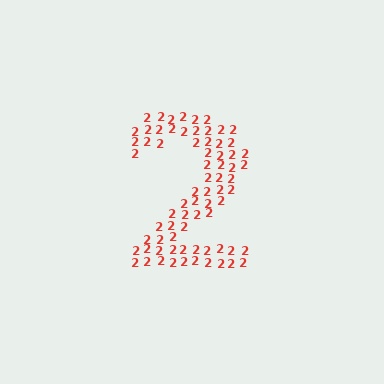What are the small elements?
The small elements are digit 2's.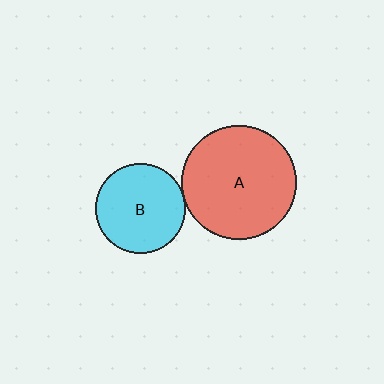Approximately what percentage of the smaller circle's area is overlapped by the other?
Approximately 5%.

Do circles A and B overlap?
Yes.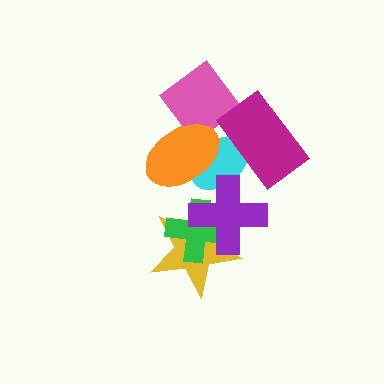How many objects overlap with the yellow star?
2 objects overlap with the yellow star.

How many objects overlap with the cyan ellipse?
3 objects overlap with the cyan ellipse.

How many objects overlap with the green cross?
2 objects overlap with the green cross.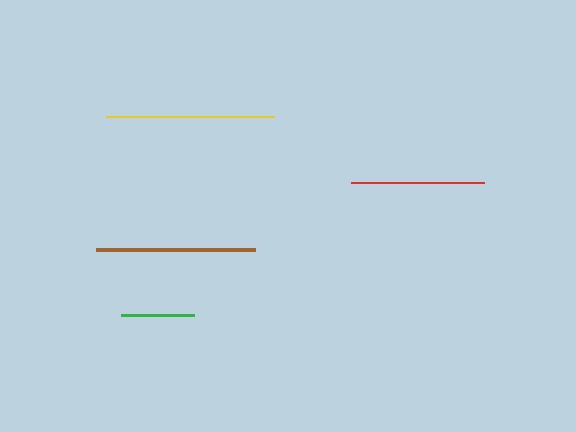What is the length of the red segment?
The red segment is approximately 133 pixels long.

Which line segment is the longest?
The yellow line is the longest at approximately 168 pixels.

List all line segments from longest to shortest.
From longest to shortest: yellow, brown, red, green.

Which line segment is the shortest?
The green line is the shortest at approximately 73 pixels.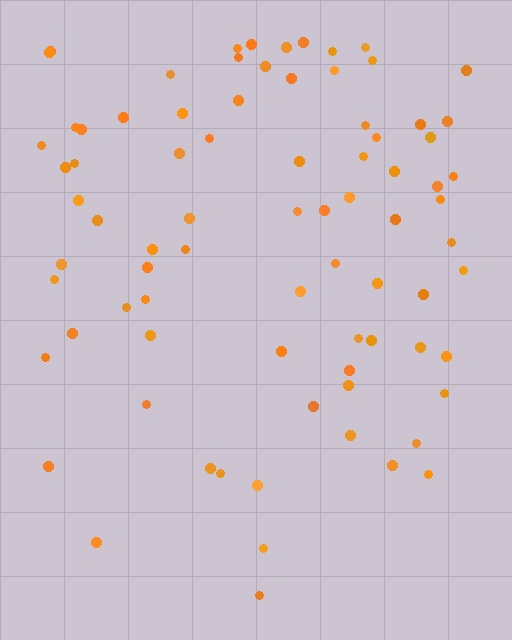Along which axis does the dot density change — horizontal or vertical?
Vertical.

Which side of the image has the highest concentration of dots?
The top.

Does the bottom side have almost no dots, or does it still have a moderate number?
Still a moderate number, just noticeably fewer than the top.